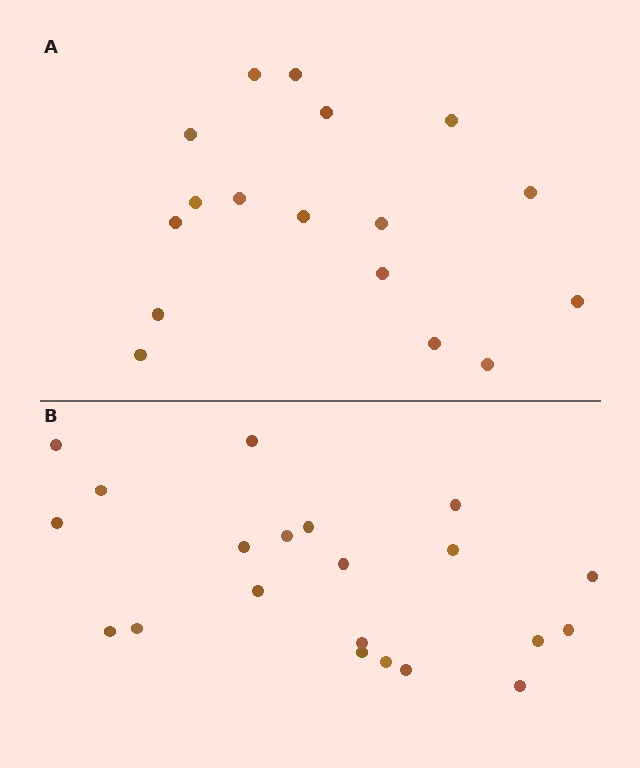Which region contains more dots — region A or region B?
Region B (the bottom region) has more dots.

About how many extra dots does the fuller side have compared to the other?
Region B has about 4 more dots than region A.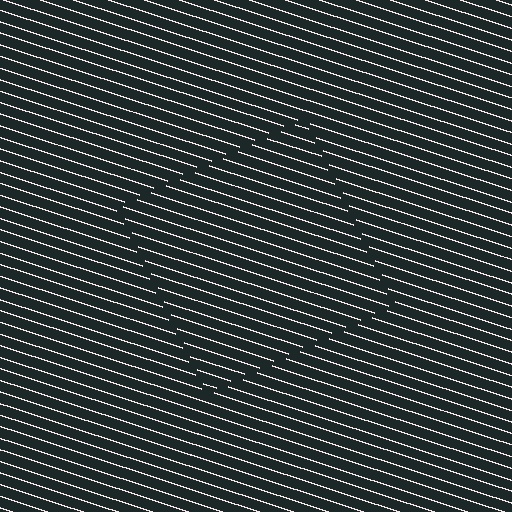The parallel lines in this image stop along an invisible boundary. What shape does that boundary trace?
An illusory square. The interior of the shape contains the same grating, shifted by half a period — the contour is defined by the phase discontinuity where line-ends from the inner and outer gratings abut.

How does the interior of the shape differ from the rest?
The interior of the shape contains the same grating, shifted by half a period — the contour is defined by the phase discontinuity where line-ends from the inner and outer gratings abut.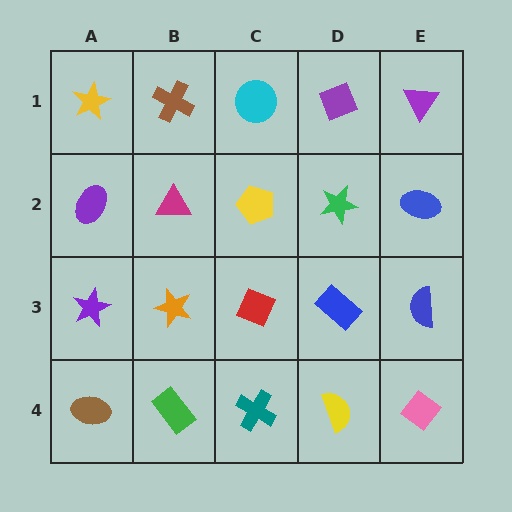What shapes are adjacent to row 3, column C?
A yellow pentagon (row 2, column C), a teal cross (row 4, column C), an orange star (row 3, column B), a blue rectangle (row 3, column D).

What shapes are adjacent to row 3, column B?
A magenta triangle (row 2, column B), a green rectangle (row 4, column B), a purple star (row 3, column A), a red diamond (row 3, column C).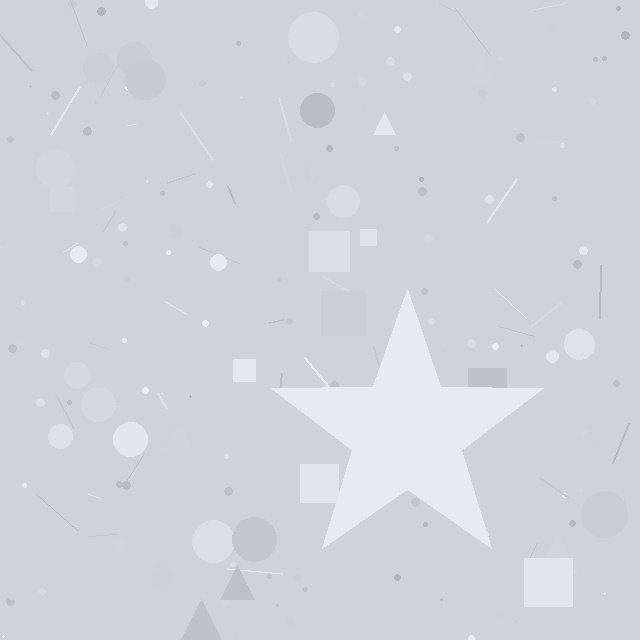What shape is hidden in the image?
A star is hidden in the image.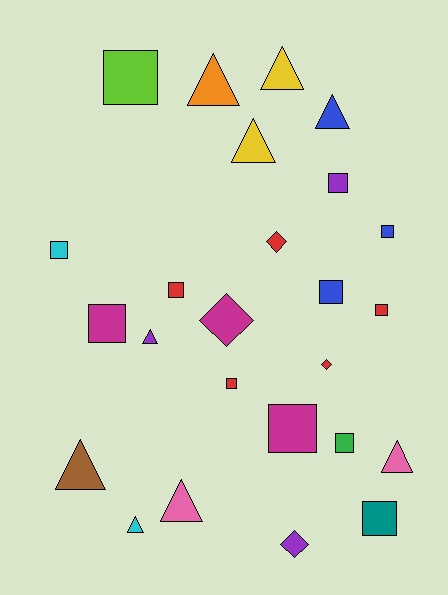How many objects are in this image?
There are 25 objects.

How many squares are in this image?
There are 12 squares.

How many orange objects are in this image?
There is 1 orange object.